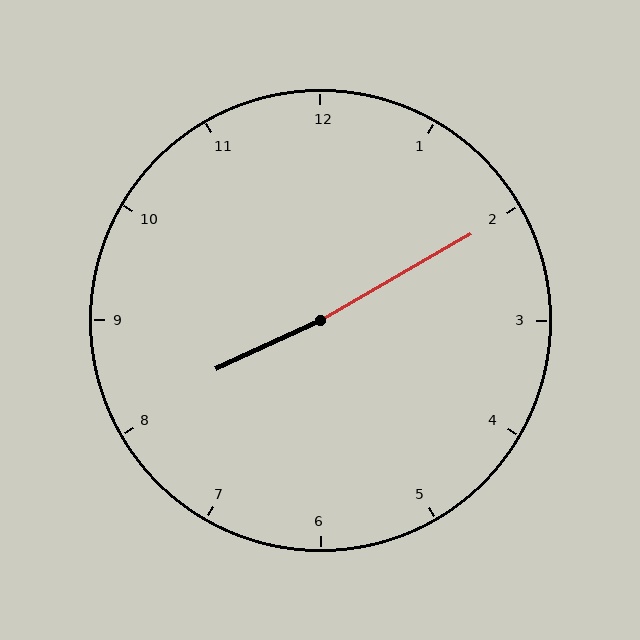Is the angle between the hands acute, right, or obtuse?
It is obtuse.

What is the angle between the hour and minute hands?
Approximately 175 degrees.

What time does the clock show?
8:10.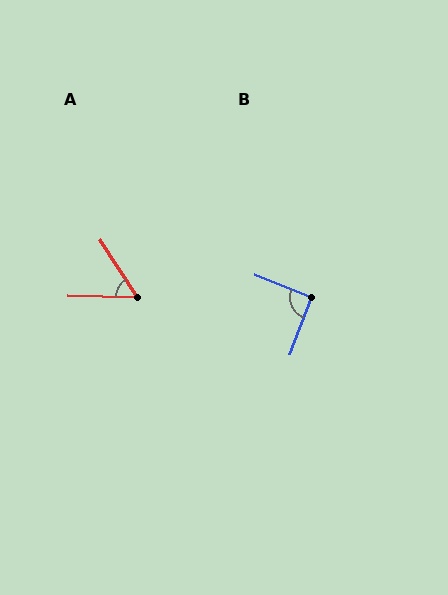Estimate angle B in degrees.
Approximately 91 degrees.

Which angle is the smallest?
A, at approximately 56 degrees.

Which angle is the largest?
B, at approximately 91 degrees.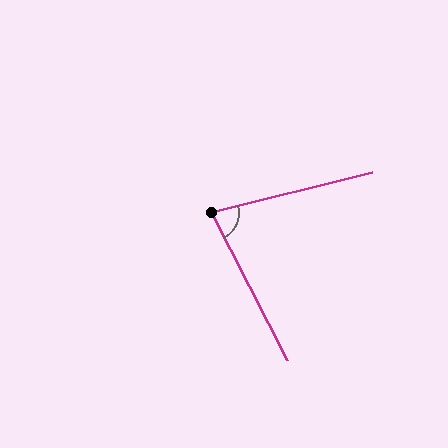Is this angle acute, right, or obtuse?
It is acute.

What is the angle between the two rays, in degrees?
Approximately 77 degrees.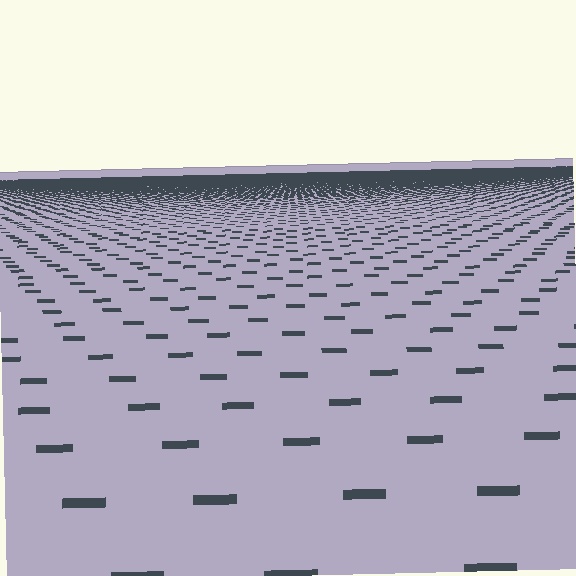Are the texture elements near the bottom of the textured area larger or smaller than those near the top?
Larger. Near the bottom, elements are closer to the viewer and appear at a bigger on-screen size.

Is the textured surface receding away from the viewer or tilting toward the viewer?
The surface is receding away from the viewer. Texture elements get smaller and denser toward the top.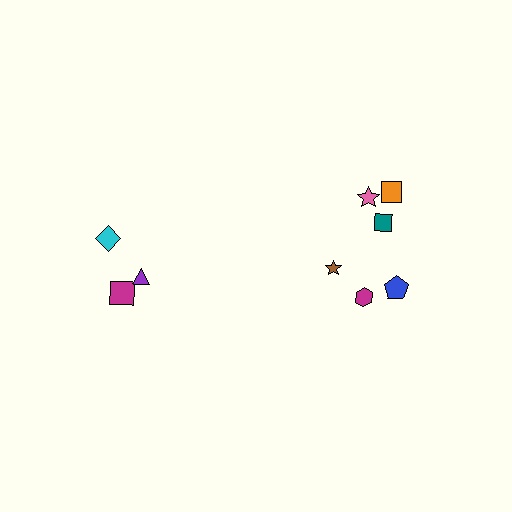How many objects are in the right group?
There are 6 objects.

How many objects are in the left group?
There are 3 objects.